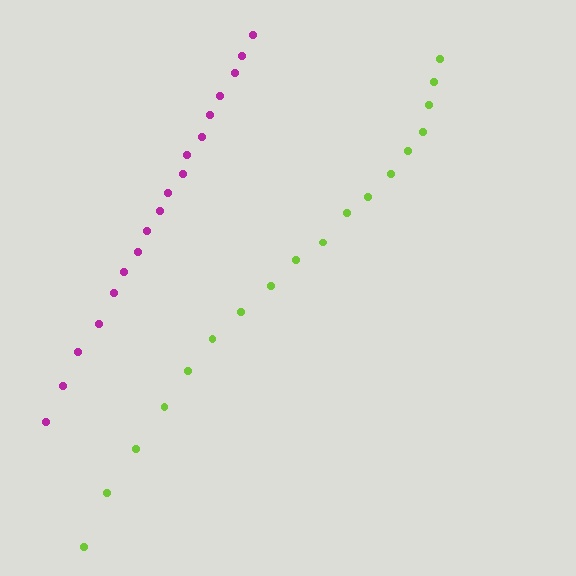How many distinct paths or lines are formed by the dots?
There are 2 distinct paths.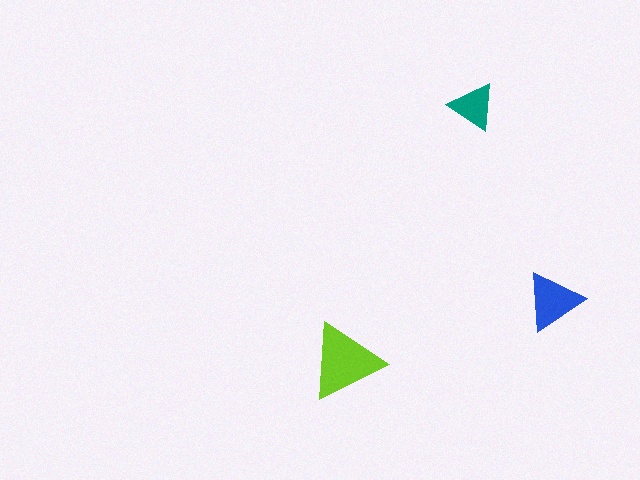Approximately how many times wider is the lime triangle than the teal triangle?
About 1.5 times wider.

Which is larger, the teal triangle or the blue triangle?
The blue one.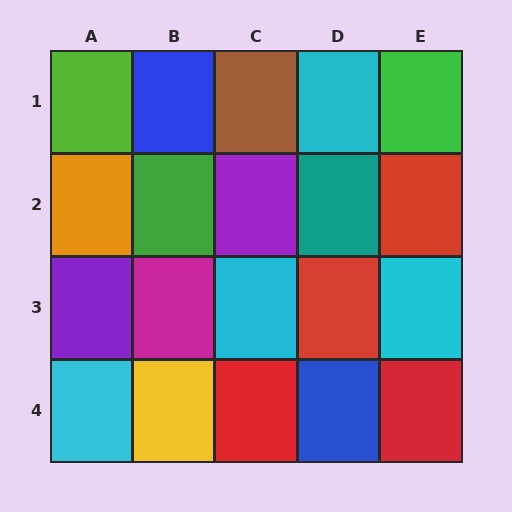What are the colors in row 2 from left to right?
Orange, green, purple, teal, red.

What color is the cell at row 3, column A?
Purple.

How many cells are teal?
1 cell is teal.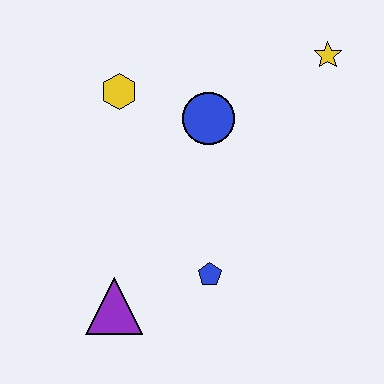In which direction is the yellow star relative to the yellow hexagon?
The yellow star is to the right of the yellow hexagon.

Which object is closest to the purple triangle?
The blue pentagon is closest to the purple triangle.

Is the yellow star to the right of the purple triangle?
Yes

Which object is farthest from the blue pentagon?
The yellow star is farthest from the blue pentagon.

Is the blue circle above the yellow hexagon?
No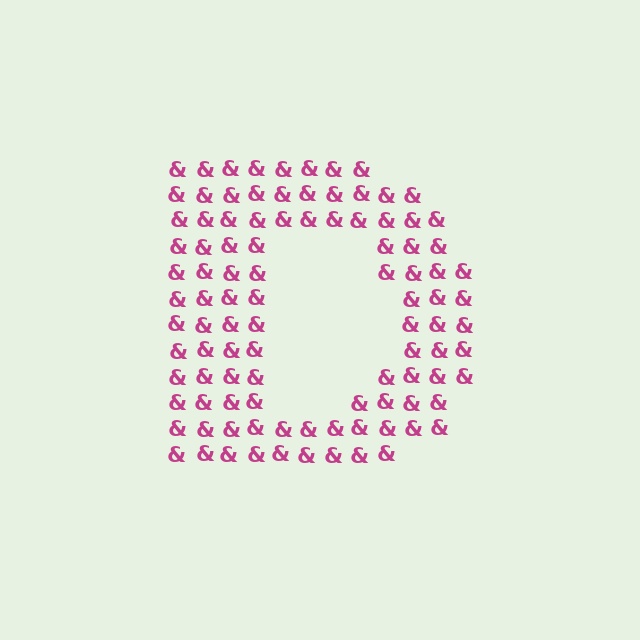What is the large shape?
The large shape is the letter D.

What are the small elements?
The small elements are ampersands.